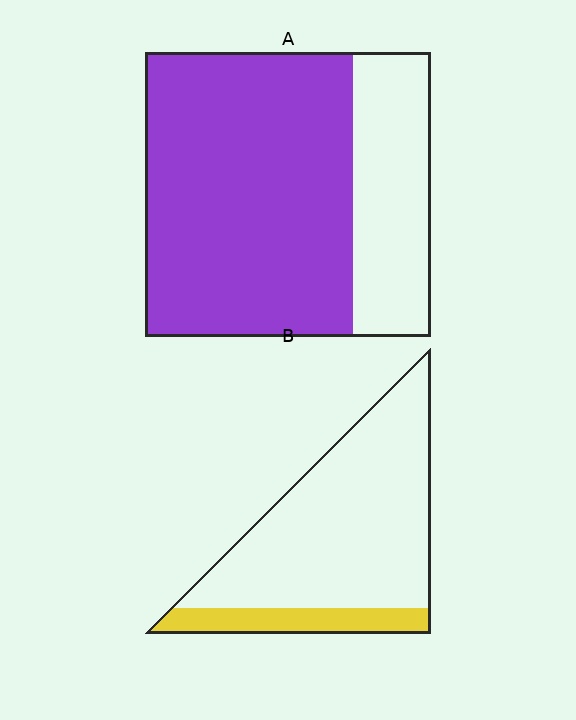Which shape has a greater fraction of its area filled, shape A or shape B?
Shape A.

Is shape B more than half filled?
No.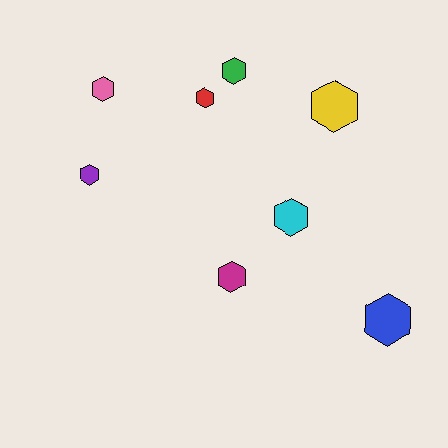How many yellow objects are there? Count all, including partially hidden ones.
There is 1 yellow object.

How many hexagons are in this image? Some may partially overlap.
There are 8 hexagons.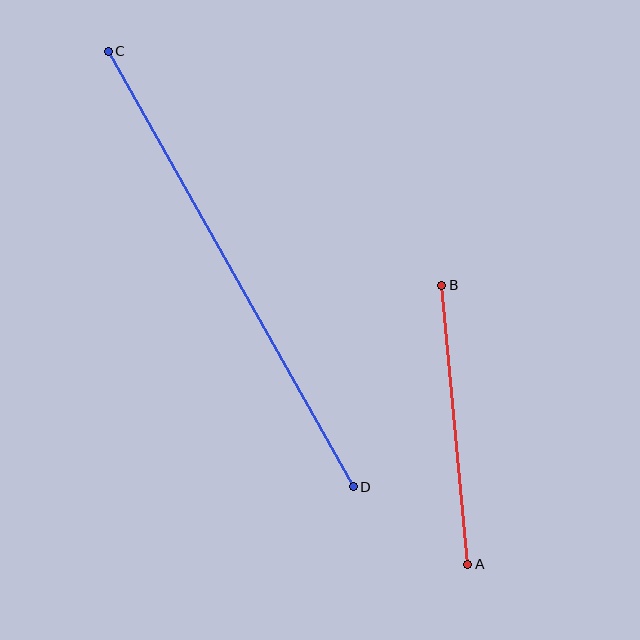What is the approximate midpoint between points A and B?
The midpoint is at approximately (455, 425) pixels.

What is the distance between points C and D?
The distance is approximately 500 pixels.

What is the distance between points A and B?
The distance is approximately 280 pixels.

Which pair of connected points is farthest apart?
Points C and D are farthest apart.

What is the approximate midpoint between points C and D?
The midpoint is at approximately (231, 269) pixels.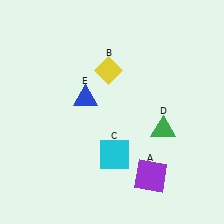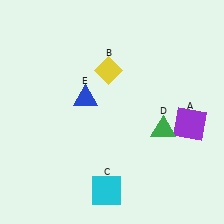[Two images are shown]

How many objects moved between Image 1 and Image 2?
2 objects moved between the two images.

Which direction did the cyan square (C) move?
The cyan square (C) moved down.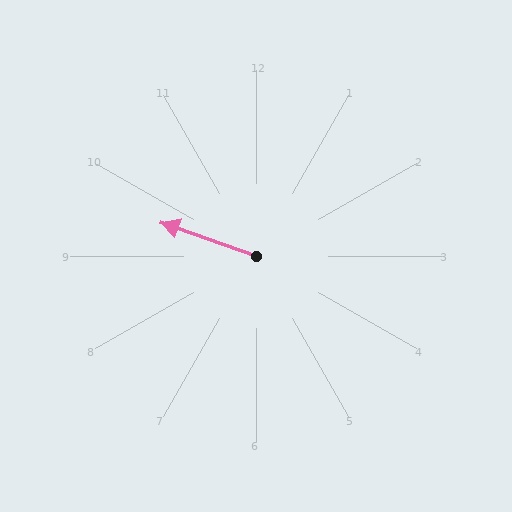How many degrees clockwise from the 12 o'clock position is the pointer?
Approximately 290 degrees.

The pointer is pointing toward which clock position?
Roughly 10 o'clock.